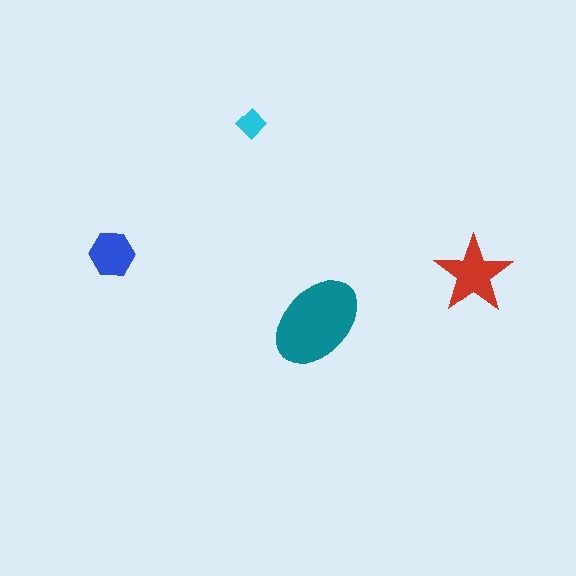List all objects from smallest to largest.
The cyan diamond, the blue hexagon, the red star, the teal ellipse.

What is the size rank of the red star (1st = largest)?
2nd.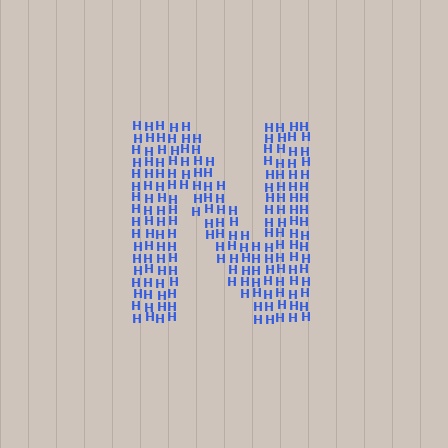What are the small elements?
The small elements are letter H's.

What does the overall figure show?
The overall figure shows the letter N.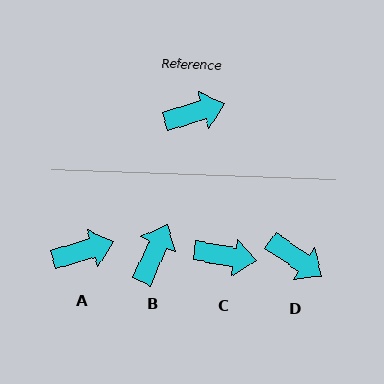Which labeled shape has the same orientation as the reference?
A.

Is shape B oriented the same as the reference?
No, it is off by about 49 degrees.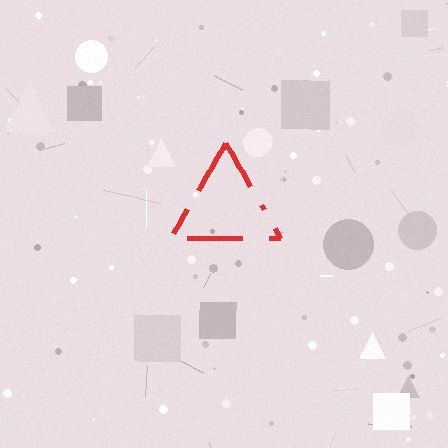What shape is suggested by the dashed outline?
The dashed outline suggests a triangle.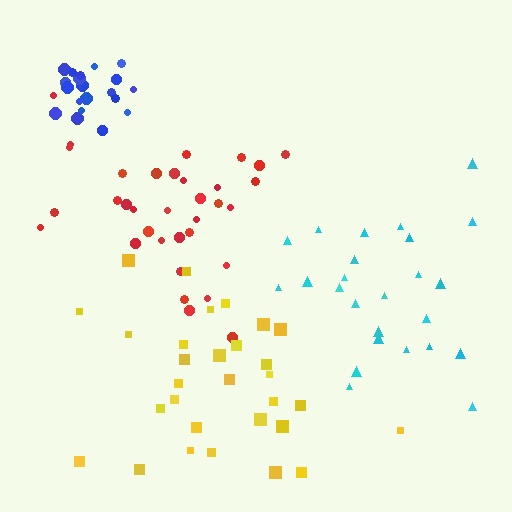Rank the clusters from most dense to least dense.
blue, red, yellow, cyan.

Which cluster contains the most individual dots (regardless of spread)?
Red (34).